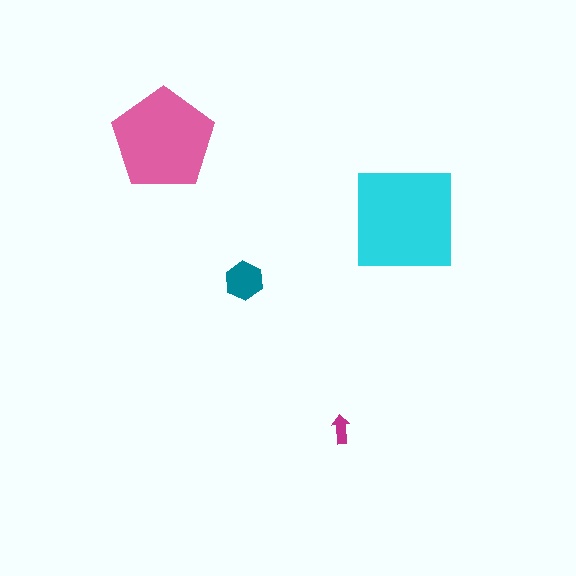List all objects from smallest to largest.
The magenta arrow, the teal hexagon, the pink pentagon, the cyan square.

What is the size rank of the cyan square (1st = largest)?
1st.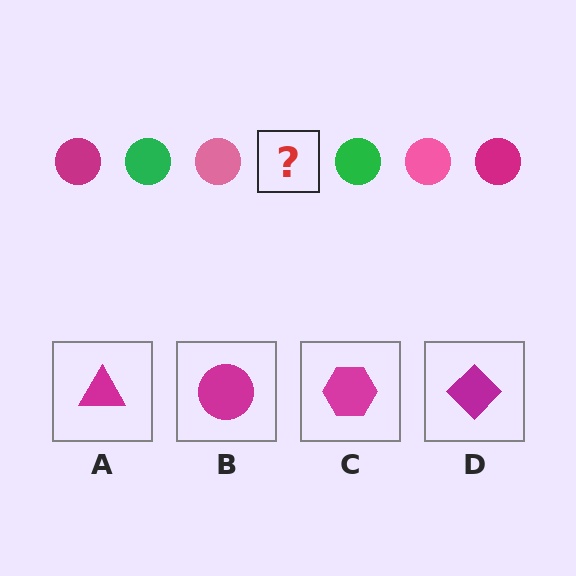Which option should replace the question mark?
Option B.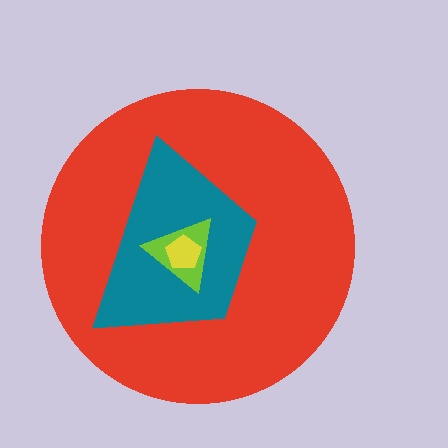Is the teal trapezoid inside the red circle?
Yes.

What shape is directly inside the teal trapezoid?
The lime triangle.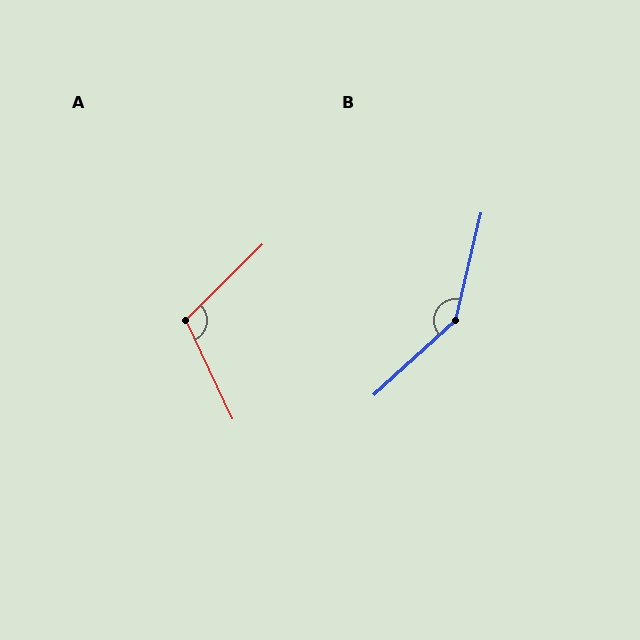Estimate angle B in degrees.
Approximately 146 degrees.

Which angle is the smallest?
A, at approximately 109 degrees.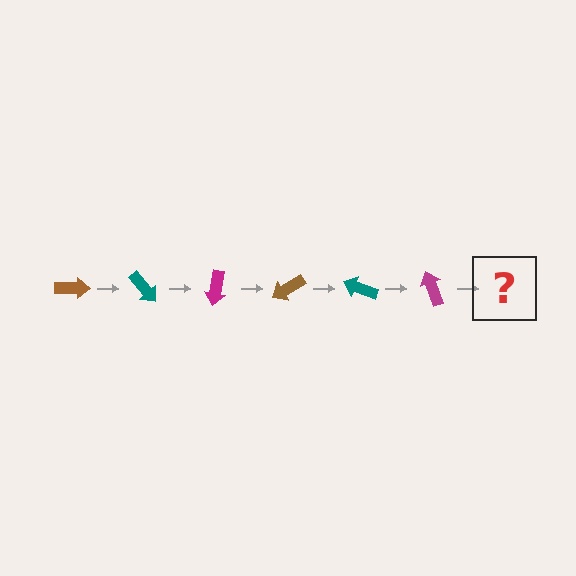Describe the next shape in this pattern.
It should be a brown arrow, rotated 300 degrees from the start.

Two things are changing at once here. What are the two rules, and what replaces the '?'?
The two rules are that it rotates 50 degrees each step and the color cycles through brown, teal, and magenta. The '?' should be a brown arrow, rotated 300 degrees from the start.